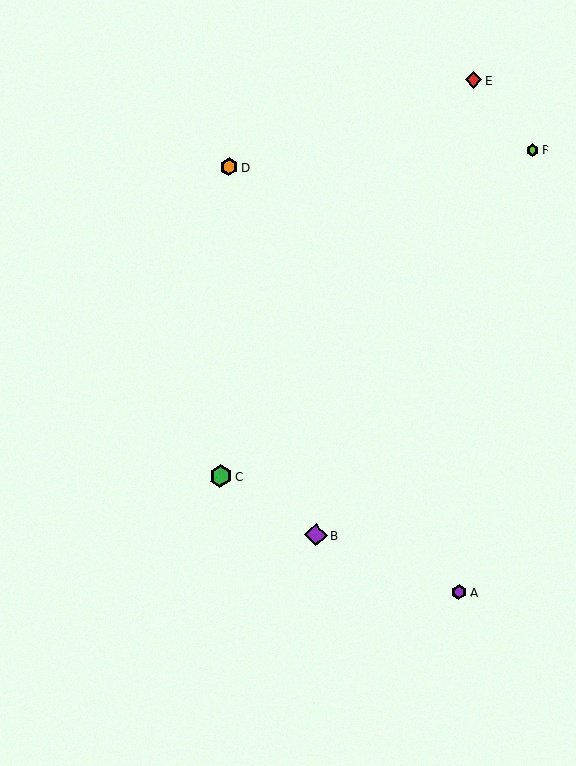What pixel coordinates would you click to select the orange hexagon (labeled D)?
Click at (229, 167) to select the orange hexagon D.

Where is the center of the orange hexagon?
The center of the orange hexagon is at (229, 167).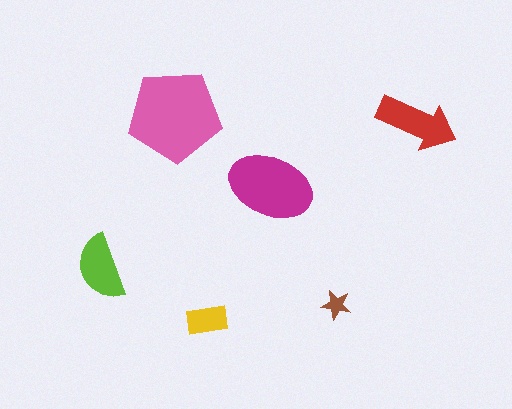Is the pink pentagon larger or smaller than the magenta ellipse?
Larger.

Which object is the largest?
The pink pentagon.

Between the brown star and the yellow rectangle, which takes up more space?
The yellow rectangle.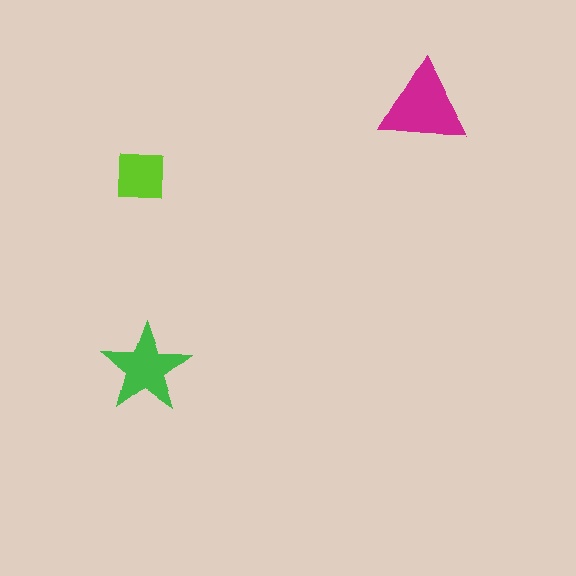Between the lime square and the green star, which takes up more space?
The green star.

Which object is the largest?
The magenta triangle.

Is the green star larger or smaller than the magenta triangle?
Smaller.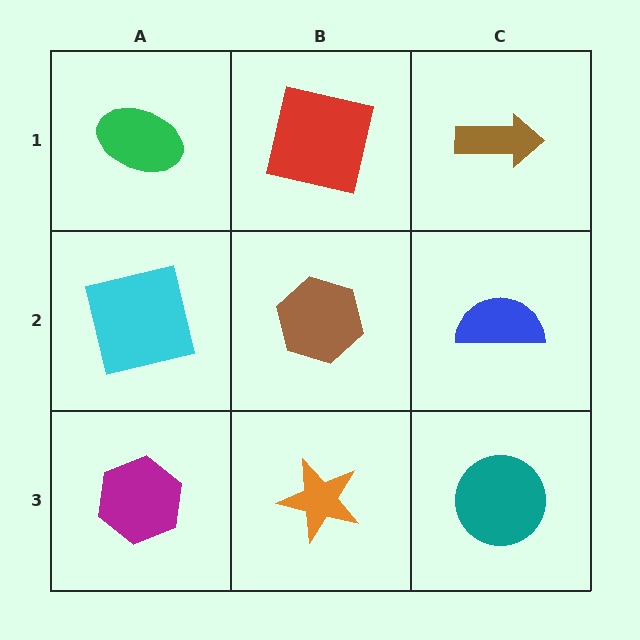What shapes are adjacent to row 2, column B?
A red square (row 1, column B), an orange star (row 3, column B), a cyan square (row 2, column A), a blue semicircle (row 2, column C).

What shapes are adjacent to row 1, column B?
A brown hexagon (row 2, column B), a green ellipse (row 1, column A), a brown arrow (row 1, column C).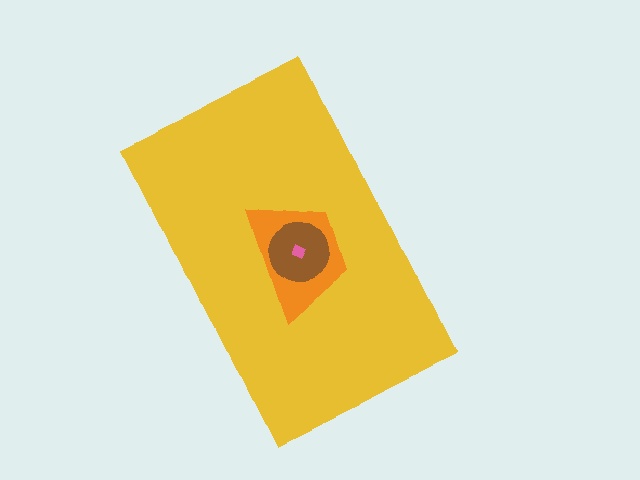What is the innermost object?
The pink diamond.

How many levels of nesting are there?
4.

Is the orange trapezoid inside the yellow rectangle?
Yes.